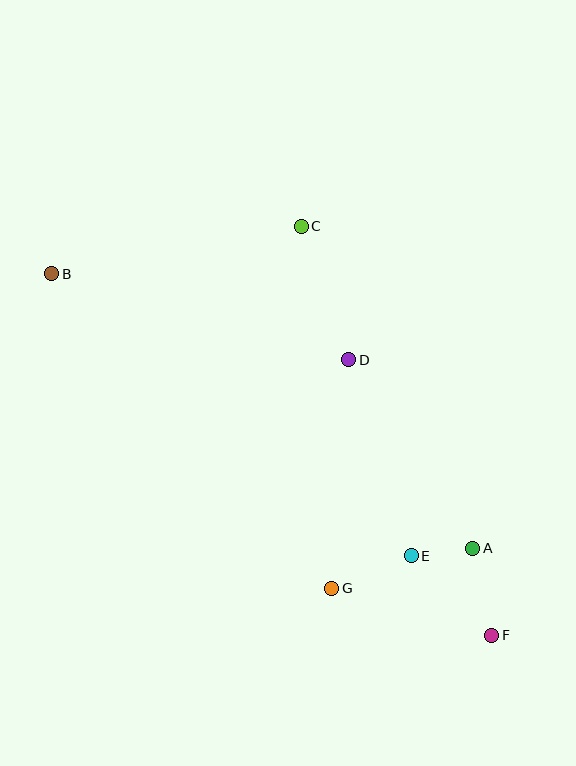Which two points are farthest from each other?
Points B and F are farthest from each other.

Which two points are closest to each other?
Points A and E are closest to each other.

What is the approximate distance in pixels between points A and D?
The distance between A and D is approximately 225 pixels.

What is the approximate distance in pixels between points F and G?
The distance between F and G is approximately 167 pixels.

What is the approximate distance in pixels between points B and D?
The distance between B and D is approximately 309 pixels.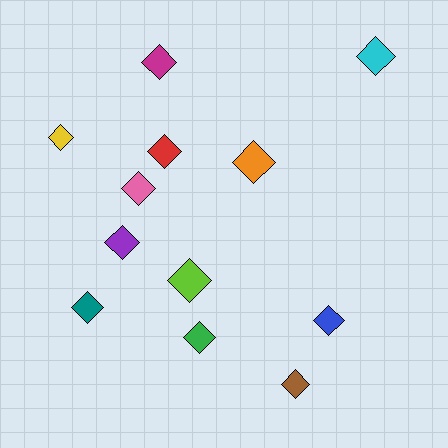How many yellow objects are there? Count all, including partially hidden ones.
There is 1 yellow object.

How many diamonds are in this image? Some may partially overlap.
There are 12 diamonds.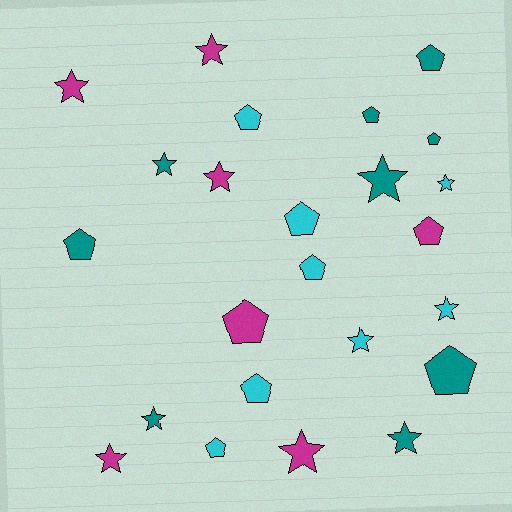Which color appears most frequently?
Teal, with 9 objects.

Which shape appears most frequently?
Pentagon, with 12 objects.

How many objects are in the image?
There are 24 objects.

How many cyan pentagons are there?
There are 5 cyan pentagons.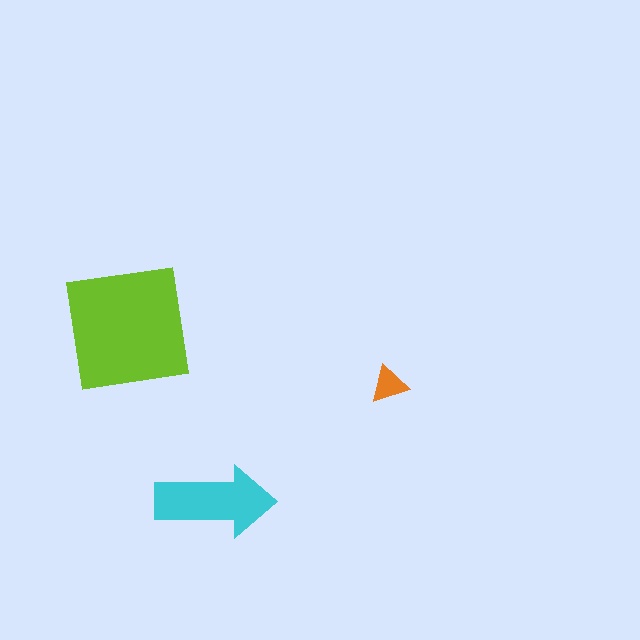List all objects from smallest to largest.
The orange triangle, the cyan arrow, the lime square.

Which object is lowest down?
The cyan arrow is bottommost.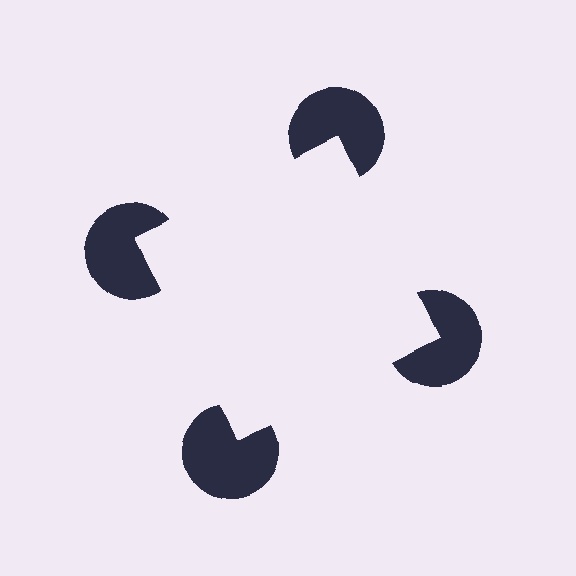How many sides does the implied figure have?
4 sides.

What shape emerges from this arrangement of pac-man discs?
An illusory square — its edges are inferred from the aligned wedge cuts in the pac-man discs, not physically drawn.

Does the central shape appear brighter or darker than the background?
It typically appears slightly brighter than the background, even though no actual brightness change is drawn.